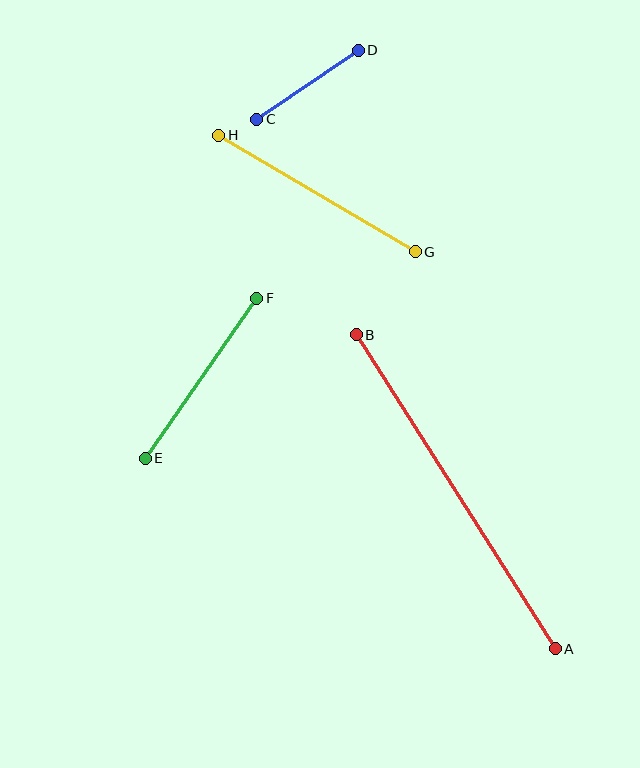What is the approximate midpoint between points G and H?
The midpoint is at approximately (317, 193) pixels.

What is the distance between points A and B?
The distance is approximately 372 pixels.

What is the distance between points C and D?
The distance is approximately 123 pixels.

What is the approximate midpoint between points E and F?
The midpoint is at approximately (201, 378) pixels.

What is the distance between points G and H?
The distance is approximately 228 pixels.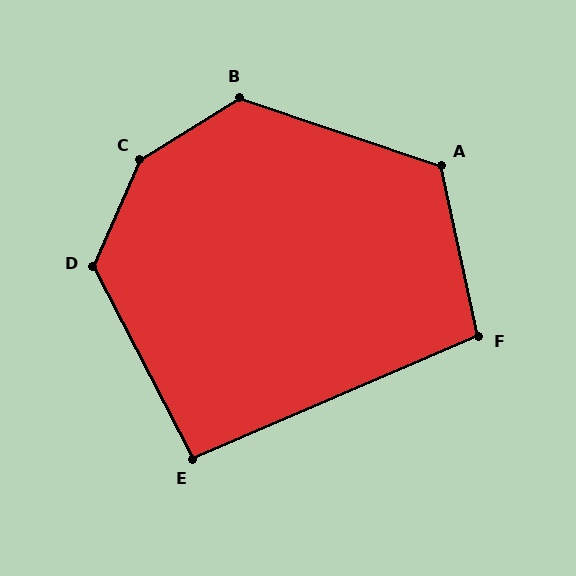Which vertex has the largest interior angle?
C, at approximately 145 degrees.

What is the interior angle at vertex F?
Approximately 101 degrees (obtuse).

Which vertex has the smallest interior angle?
E, at approximately 94 degrees.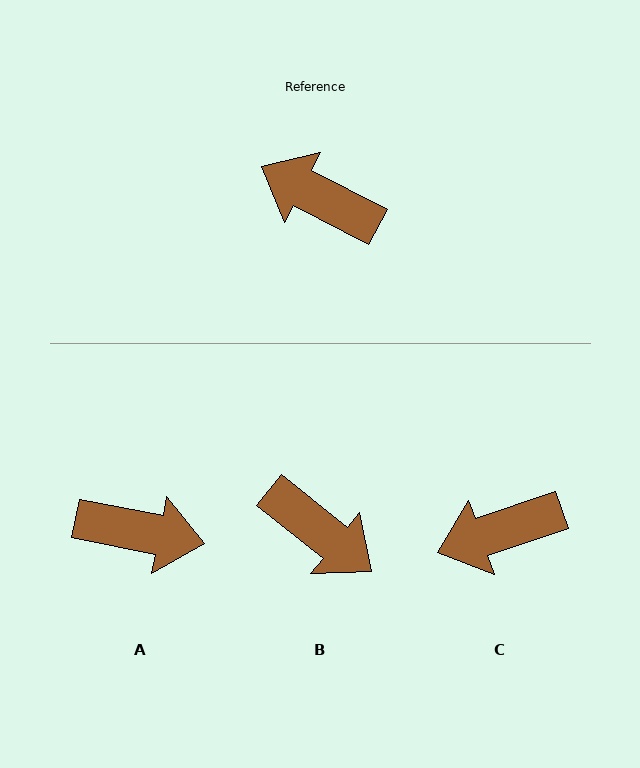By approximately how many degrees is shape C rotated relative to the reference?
Approximately 47 degrees counter-clockwise.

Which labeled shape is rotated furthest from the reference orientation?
B, about 169 degrees away.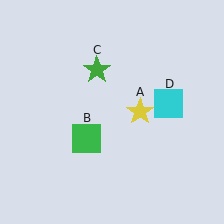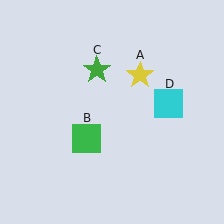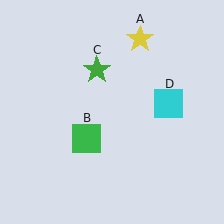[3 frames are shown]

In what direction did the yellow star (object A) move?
The yellow star (object A) moved up.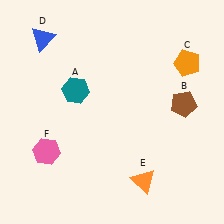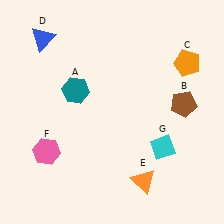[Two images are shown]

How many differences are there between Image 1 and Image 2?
There is 1 difference between the two images.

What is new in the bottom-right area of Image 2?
A cyan diamond (G) was added in the bottom-right area of Image 2.